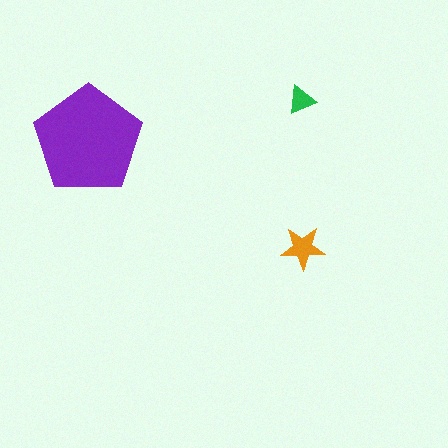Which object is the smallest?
The green triangle.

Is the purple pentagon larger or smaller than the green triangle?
Larger.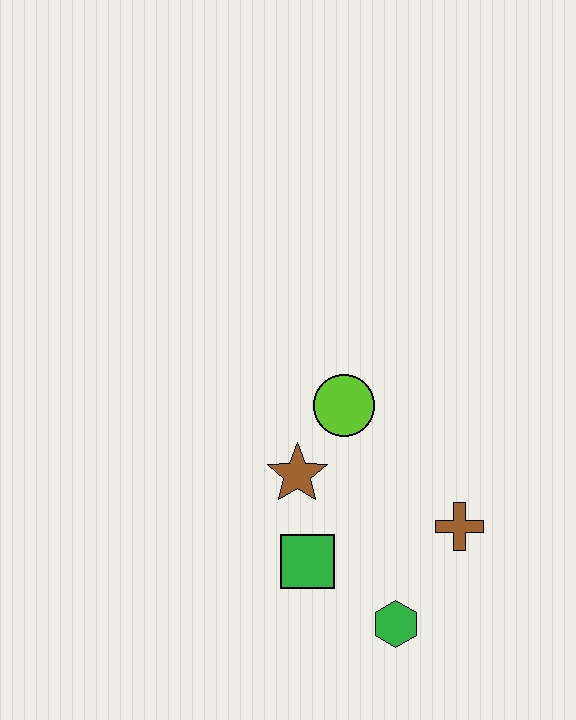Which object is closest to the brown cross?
The green hexagon is closest to the brown cross.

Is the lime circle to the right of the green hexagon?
No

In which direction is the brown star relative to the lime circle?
The brown star is below the lime circle.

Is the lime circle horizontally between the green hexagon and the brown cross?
No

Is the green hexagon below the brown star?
Yes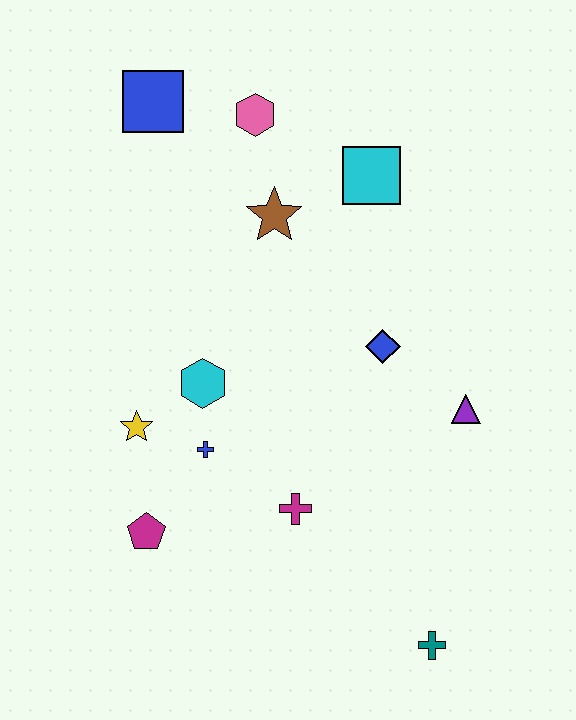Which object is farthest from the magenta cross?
The blue square is farthest from the magenta cross.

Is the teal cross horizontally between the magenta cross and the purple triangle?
Yes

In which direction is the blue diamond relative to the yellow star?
The blue diamond is to the right of the yellow star.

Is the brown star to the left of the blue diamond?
Yes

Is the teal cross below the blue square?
Yes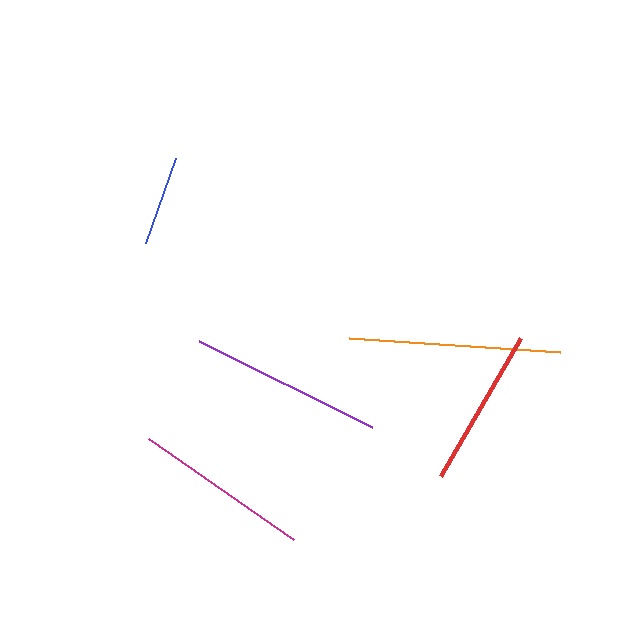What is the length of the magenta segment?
The magenta segment is approximately 177 pixels long.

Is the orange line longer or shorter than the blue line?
The orange line is longer than the blue line.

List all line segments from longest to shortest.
From longest to shortest: orange, purple, magenta, red, blue.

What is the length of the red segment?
The red segment is approximately 160 pixels long.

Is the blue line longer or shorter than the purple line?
The purple line is longer than the blue line.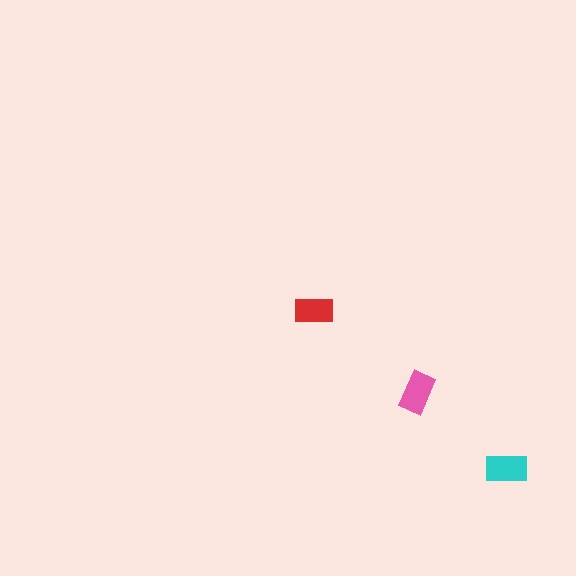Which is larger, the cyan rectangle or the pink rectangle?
The cyan one.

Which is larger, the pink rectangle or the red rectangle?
The pink one.